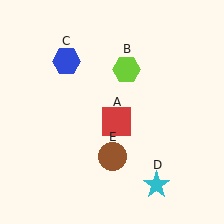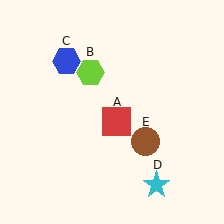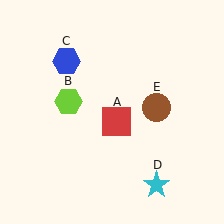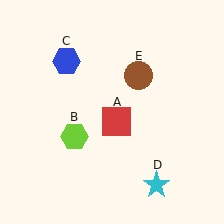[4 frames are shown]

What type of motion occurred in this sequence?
The lime hexagon (object B), brown circle (object E) rotated counterclockwise around the center of the scene.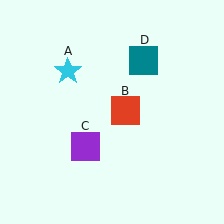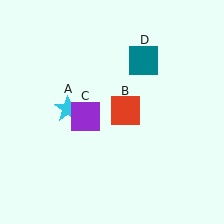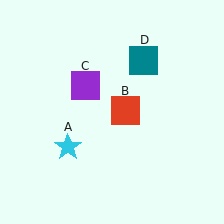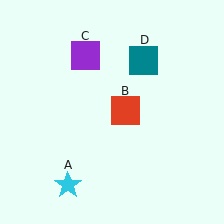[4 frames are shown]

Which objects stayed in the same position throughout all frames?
Red square (object B) and teal square (object D) remained stationary.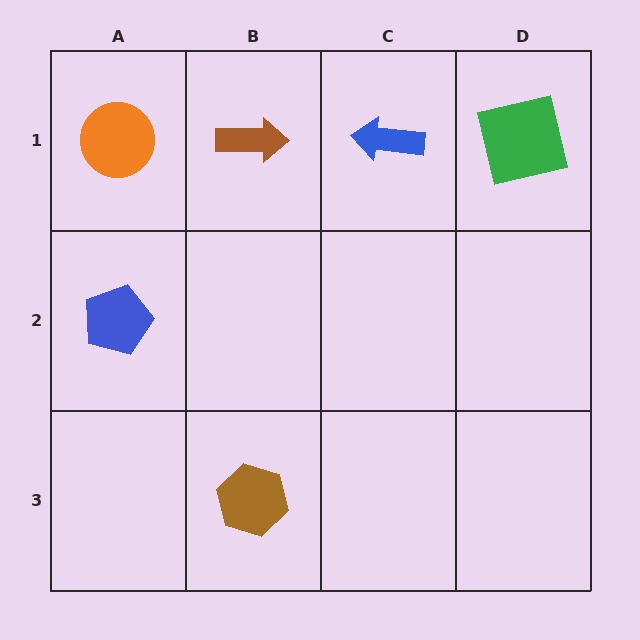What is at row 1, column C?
A blue arrow.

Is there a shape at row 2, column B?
No, that cell is empty.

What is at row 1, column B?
A brown arrow.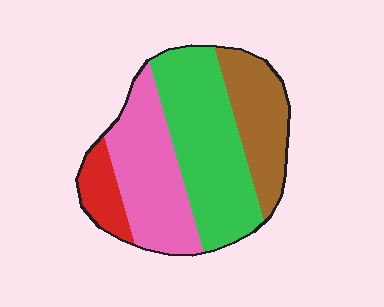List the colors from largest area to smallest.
From largest to smallest: green, pink, brown, red.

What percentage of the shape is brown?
Brown covers about 20% of the shape.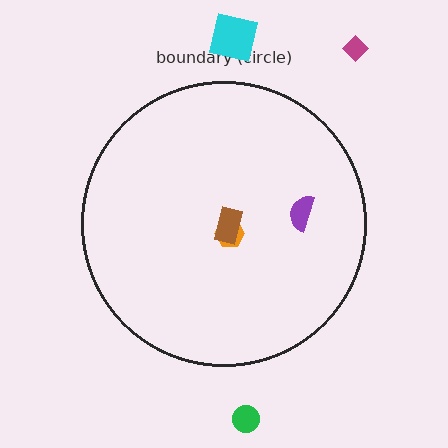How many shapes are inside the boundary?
3 inside, 3 outside.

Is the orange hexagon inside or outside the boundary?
Inside.